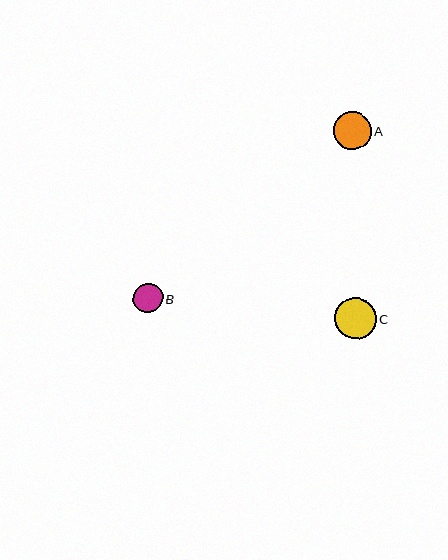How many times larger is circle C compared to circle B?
Circle C is approximately 1.4 times the size of circle B.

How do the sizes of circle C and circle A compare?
Circle C and circle A are approximately the same size.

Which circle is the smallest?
Circle B is the smallest with a size of approximately 30 pixels.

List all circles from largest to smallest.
From largest to smallest: C, A, B.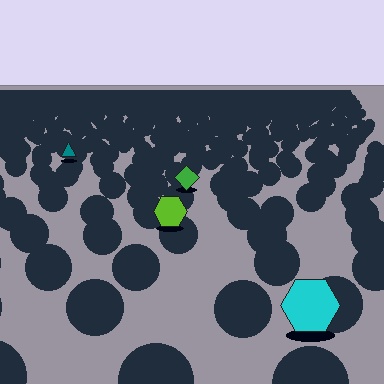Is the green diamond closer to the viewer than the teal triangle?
Yes. The green diamond is closer — you can tell from the texture gradient: the ground texture is coarser near it.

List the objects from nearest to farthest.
From nearest to farthest: the cyan hexagon, the lime hexagon, the green diamond, the teal triangle.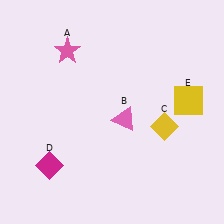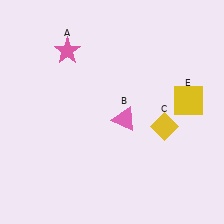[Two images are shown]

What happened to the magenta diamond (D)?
The magenta diamond (D) was removed in Image 2. It was in the bottom-left area of Image 1.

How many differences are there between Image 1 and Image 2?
There is 1 difference between the two images.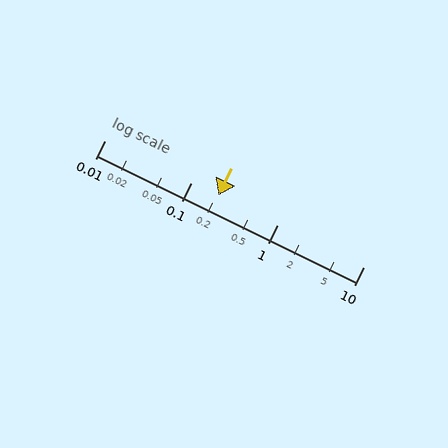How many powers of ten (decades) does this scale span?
The scale spans 3 decades, from 0.01 to 10.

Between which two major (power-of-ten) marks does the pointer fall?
The pointer is between 0.1 and 1.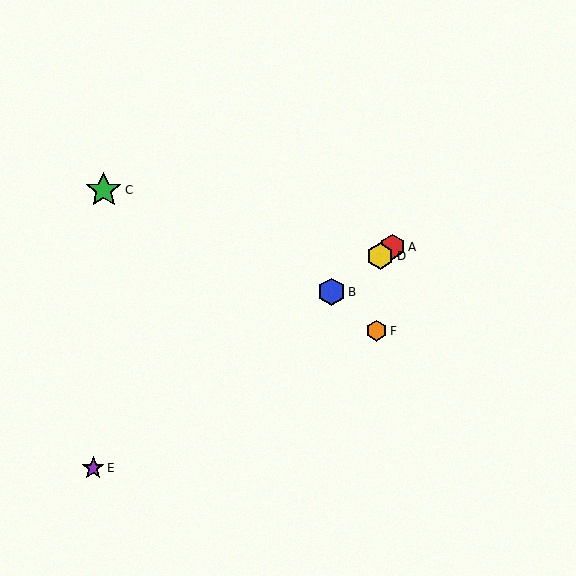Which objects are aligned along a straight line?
Objects A, B, D, E are aligned along a straight line.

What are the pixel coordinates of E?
Object E is at (93, 468).